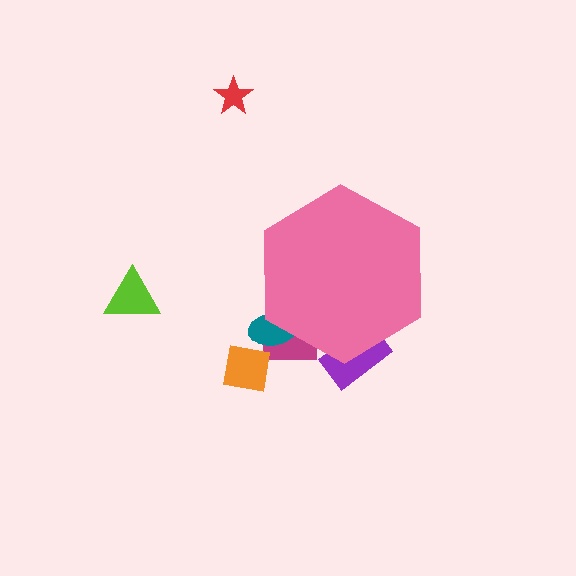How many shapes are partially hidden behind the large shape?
3 shapes are partially hidden.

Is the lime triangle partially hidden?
No, the lime triangle is fully visible.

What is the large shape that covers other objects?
A pink hexagon.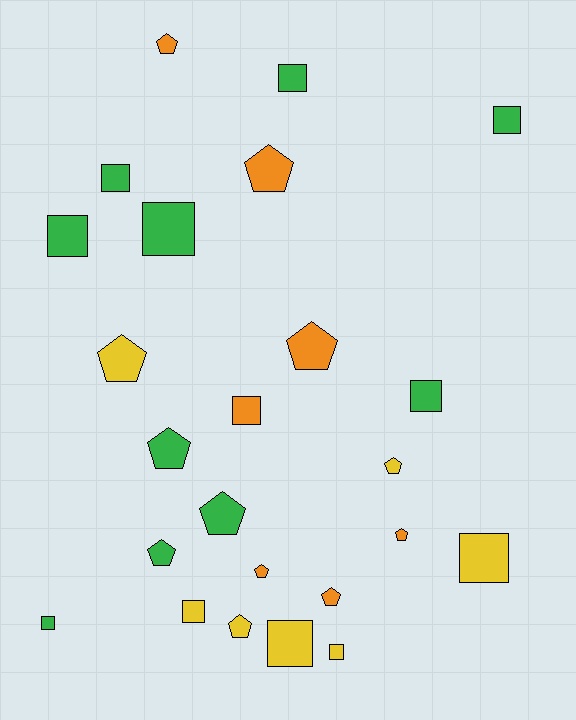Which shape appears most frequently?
Pentagon, with 12 objects.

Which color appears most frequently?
Green, with 10 objects.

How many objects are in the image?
There are 24 objects.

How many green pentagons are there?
There are 3 green pentagons.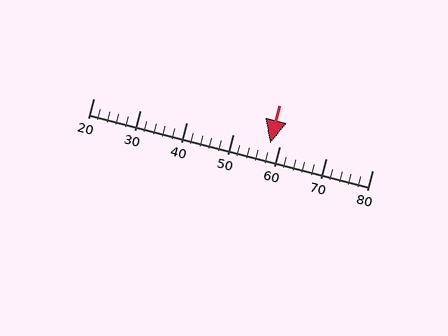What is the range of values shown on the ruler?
The ruler shows values from 20 to 80.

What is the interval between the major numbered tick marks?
The major tick marks are spaced 10 units apart.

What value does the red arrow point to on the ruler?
The red arrow points to approximately 58.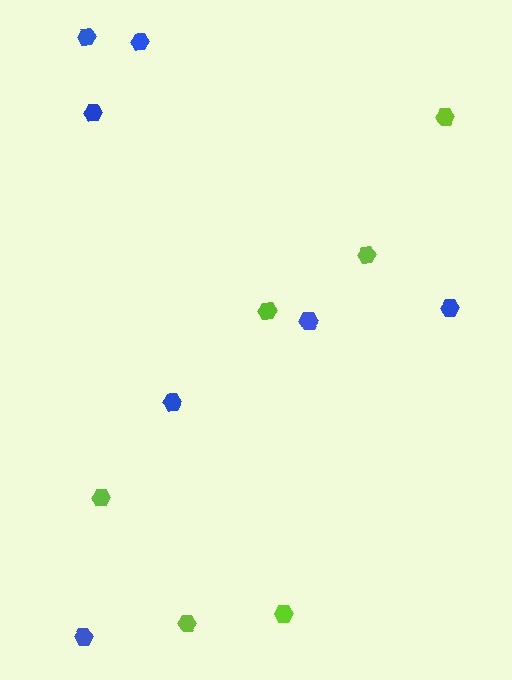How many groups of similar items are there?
There are 2 groups: one group of lime hexagons (6) and one group of blue hexagons (7).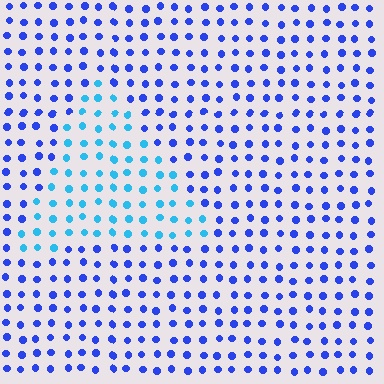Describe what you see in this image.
The image is filled with small blue elements in a uniform arrangement. A triangle-shaped region is visible where the elements are tinted to a slightly different hue, forming a subtle color boundary.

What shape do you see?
I see a triangle.